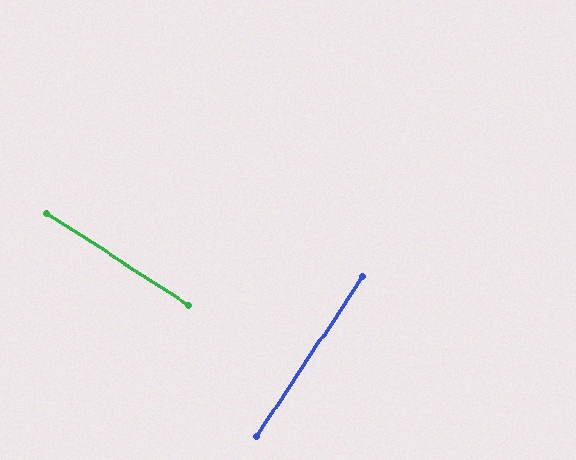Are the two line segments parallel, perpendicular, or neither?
Perpendicular — they meet at approximately 89°.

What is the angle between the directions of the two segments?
Approximately 89 degrees.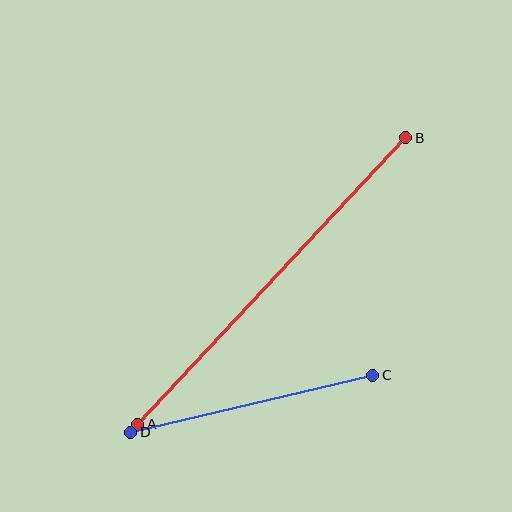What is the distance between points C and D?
The distance is approximately 248 pixels.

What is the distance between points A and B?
The distance is approximately 392 pixels.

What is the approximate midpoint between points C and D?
The midpoint is at approximately (252, 404) pixels.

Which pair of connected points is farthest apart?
Points A and B are farthest apart.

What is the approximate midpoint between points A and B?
The midpoint is at approximately (272, 281) pixels.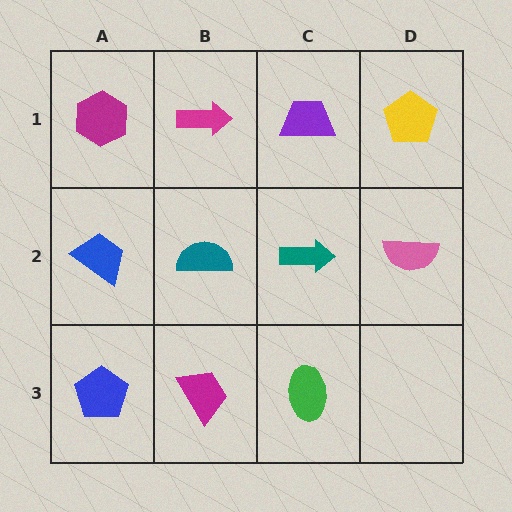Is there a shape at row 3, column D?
No, that cell is empty.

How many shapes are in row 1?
4 shapes.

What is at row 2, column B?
A teal semicircle.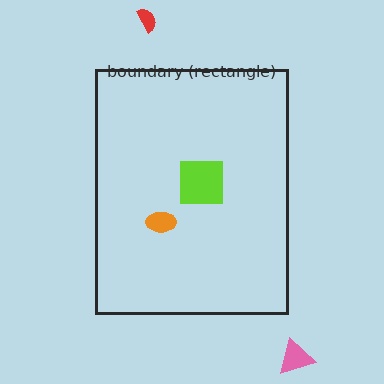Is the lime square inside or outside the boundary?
Inside.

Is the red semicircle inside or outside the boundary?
Outside.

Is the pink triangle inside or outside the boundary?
Outside.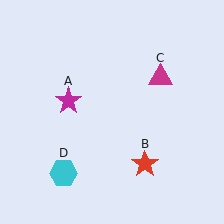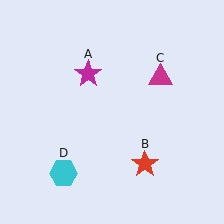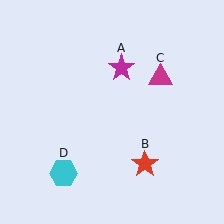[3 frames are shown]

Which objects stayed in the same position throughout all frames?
Red star (object B) and magenta triangle (object C) and cyan hexagon (object D) remained stationary.